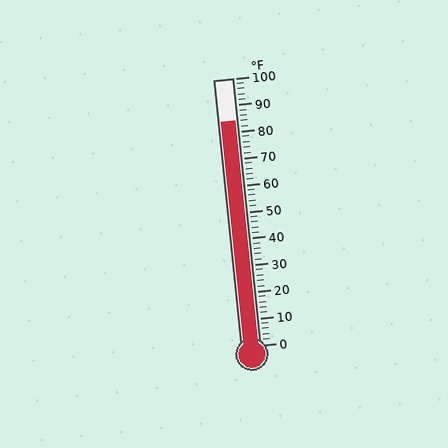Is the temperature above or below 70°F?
The temperature is above 70°F.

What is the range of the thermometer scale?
The thermometer scale ranges from 0°F to 100°F.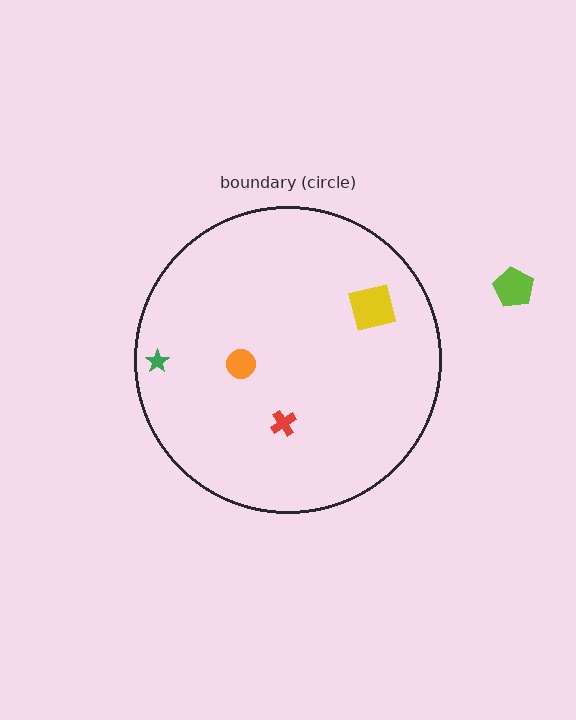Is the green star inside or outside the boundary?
Inside.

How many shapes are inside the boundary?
4 inside, 1 outside.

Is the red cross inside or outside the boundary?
Inside.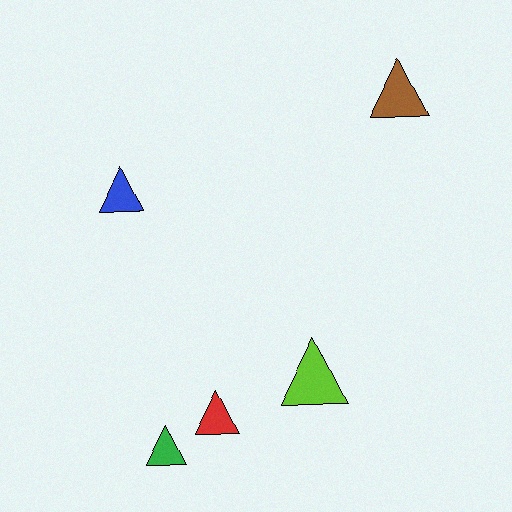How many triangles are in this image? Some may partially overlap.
There are 5 triangles.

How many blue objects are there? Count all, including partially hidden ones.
There is 1 blue object.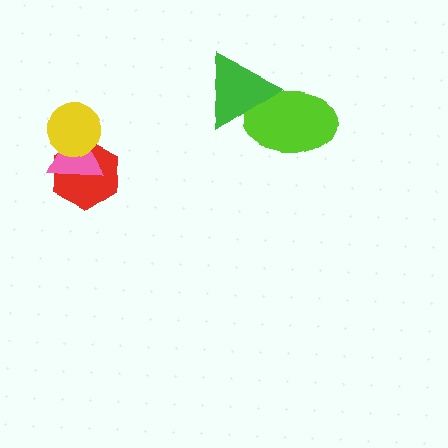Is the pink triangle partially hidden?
Yes, it is partially covered by another shape.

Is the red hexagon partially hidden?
Yes, it is partially covered by another shape.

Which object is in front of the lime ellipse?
The green triangle is in front of the lime ellipse.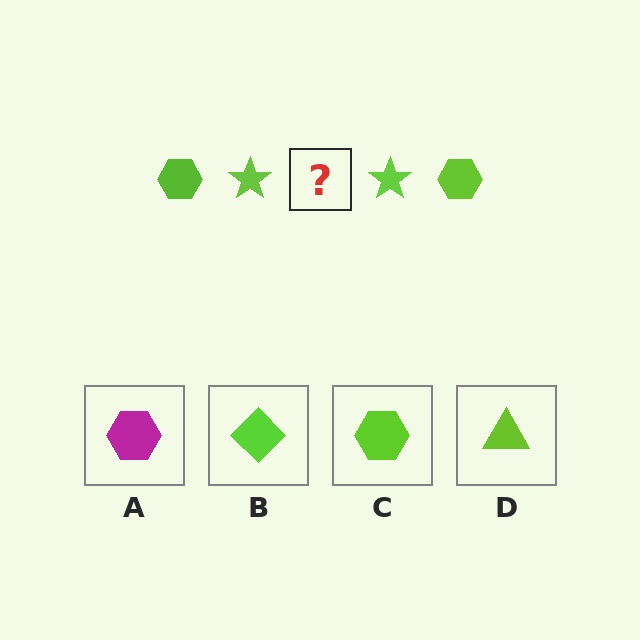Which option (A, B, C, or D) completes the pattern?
C.